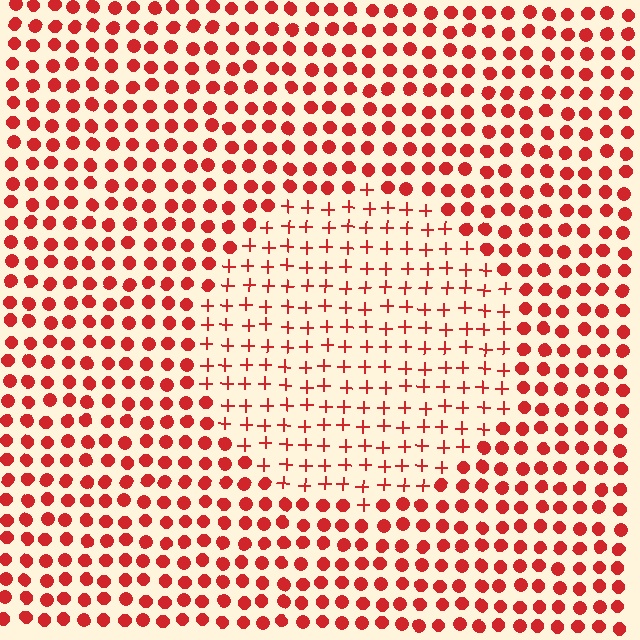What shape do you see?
I see a circle.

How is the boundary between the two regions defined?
The boundary is defined by a change in element shape: plus signs inside vs. circles outside. All elements share the same color and spacing.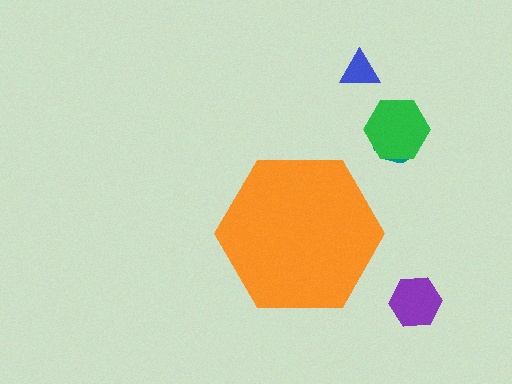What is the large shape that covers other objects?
An orange hexagon.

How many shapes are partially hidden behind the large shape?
0 shapes are partially hidden.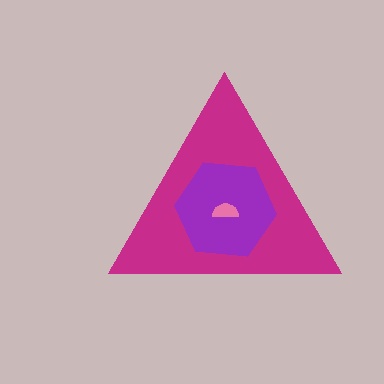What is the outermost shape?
The magenta triangle.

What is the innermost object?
The pink semicircle.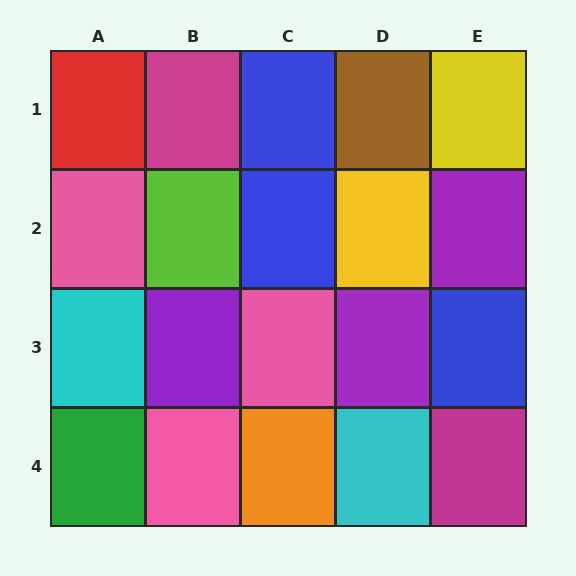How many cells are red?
1 cell is red.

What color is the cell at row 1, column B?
Magenta.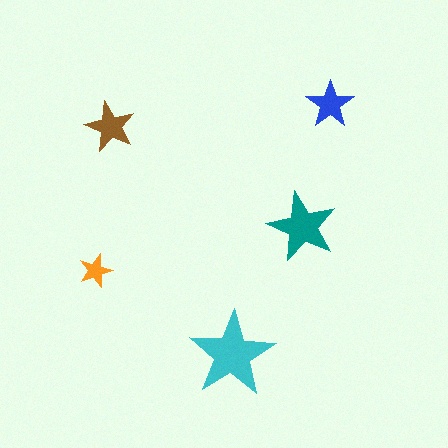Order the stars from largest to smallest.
the cyan one, the teal one, the brown one, the blue one, the orange one.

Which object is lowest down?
The cyan star is bottommost.